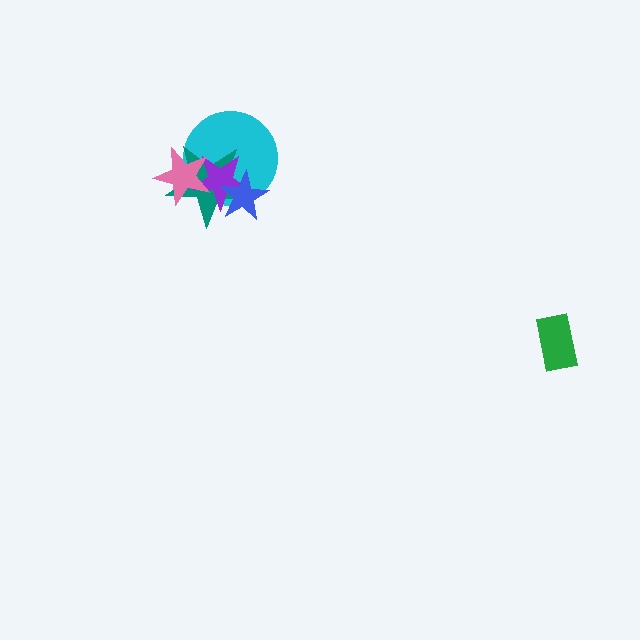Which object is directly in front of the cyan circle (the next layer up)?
The teal star is directly in front of the cyan circle.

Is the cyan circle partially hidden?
Yes, it is partially covered by another shape.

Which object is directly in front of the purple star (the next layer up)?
The pink star is directly in front of the purple star.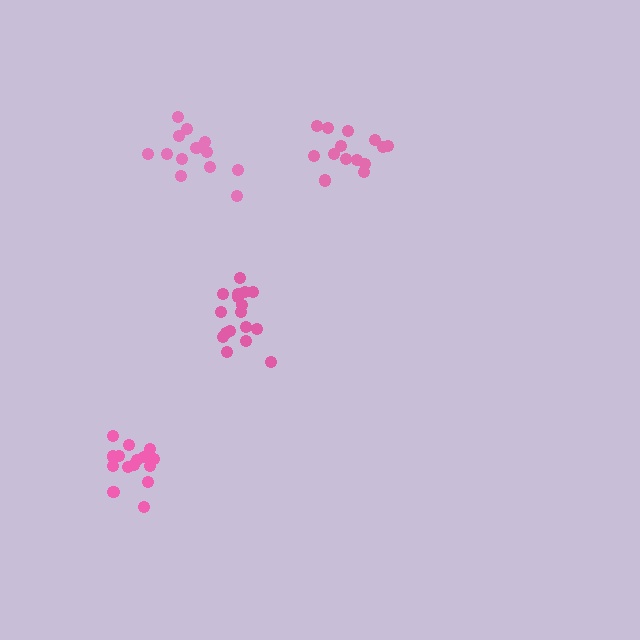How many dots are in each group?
Group 1: 17 dots, Group 2: 15 dots, Group 3: 14 dots, Group 4: 13 dots (59 total).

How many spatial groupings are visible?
There are 4 spatial groupings.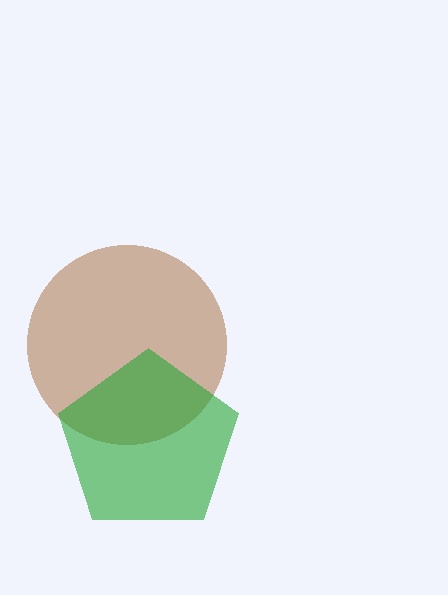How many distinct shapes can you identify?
There are 2 distinct shapes: a brown circle, a green pentagon.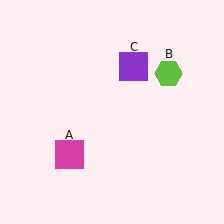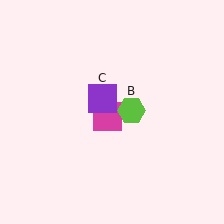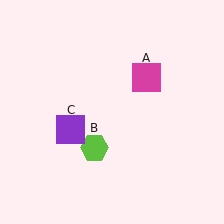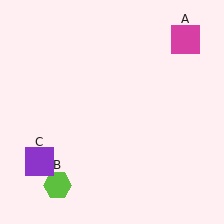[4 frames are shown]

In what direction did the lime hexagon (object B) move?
The lime hexagon (object B) moved down and to the left.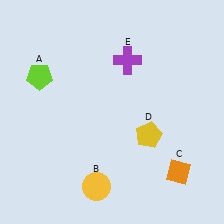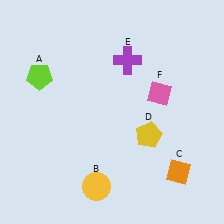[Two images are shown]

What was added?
A pink diamond (F) was added in Image 2.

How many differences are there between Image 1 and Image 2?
There is 1 difference between the two images.